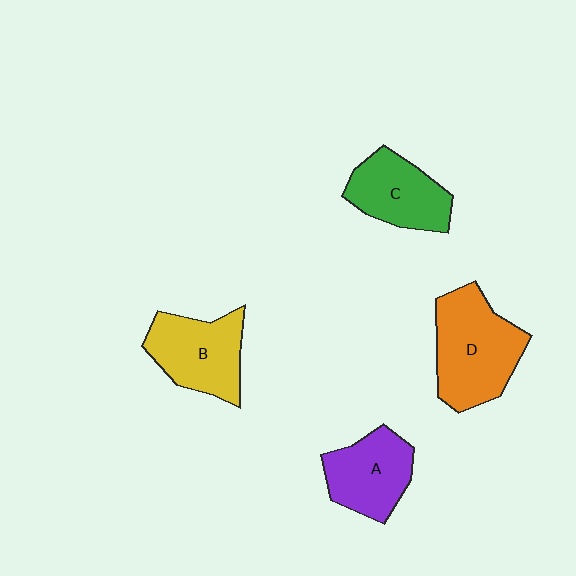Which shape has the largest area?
Shape D (orange).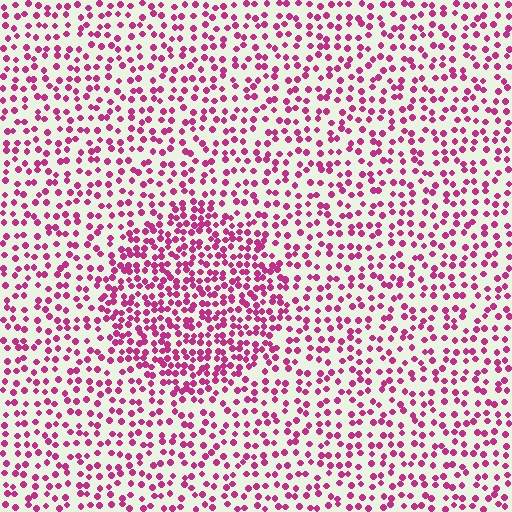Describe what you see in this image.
The image contains small magenta elements arranged at two different densities. A circle-shaped region is visible where the elements are more densely packed than the surrounding area.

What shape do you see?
I see a circle.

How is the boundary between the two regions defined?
The boundary is defined by a change in element density (approximately 1.8x ratio). All elements are the same color, size, and shape.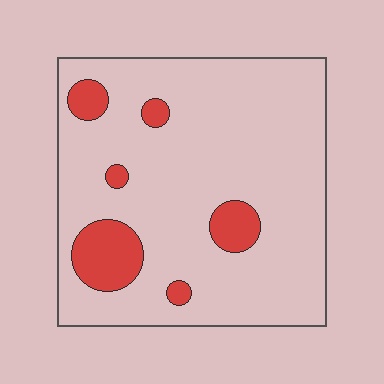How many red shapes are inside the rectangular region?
6.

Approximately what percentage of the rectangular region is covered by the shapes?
Approximately 15%.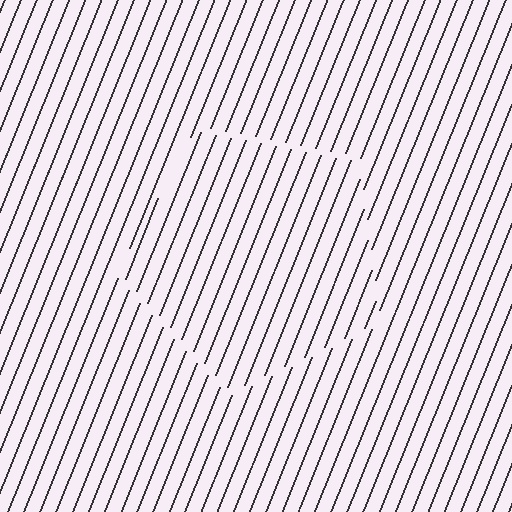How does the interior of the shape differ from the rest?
The interior of the shape contains the same grating, shifted by half a period — the contour is defined by the phase discontinuity where line-ends from the inner and outer gratings abut.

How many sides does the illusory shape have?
5 sides — the line-ends trace a pentagon.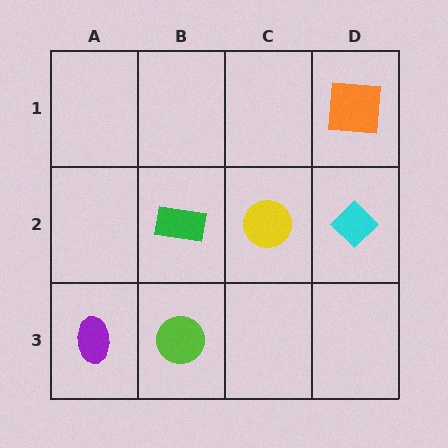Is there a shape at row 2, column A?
No, that cell is empty.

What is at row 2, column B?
A green rectangle.